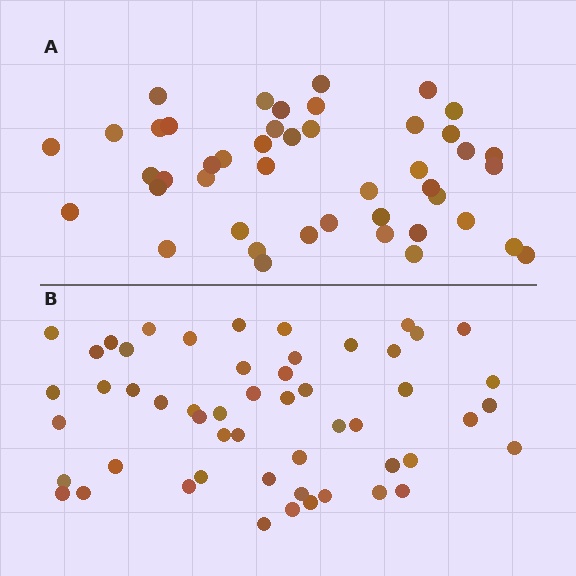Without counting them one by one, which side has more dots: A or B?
Region B (the bottom region) has more dots.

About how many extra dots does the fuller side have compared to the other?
Region B has roughly 8 or so more dots than region A.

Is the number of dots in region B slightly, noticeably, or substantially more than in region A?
Region B has only slightly more — the two regions are fairly close. The ratio is roughly 1.2 to 1.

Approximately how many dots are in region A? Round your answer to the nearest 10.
About 40 dots. (The exact count is 45, which rounds to 40.)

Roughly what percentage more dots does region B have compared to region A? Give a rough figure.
About 20% more.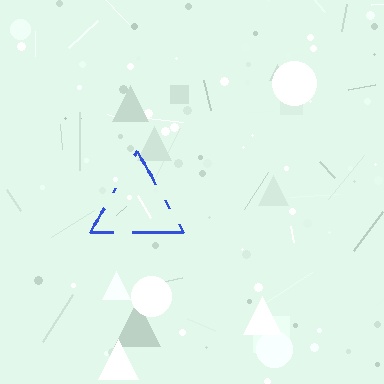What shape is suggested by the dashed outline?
The dashed outline suggests a triangle.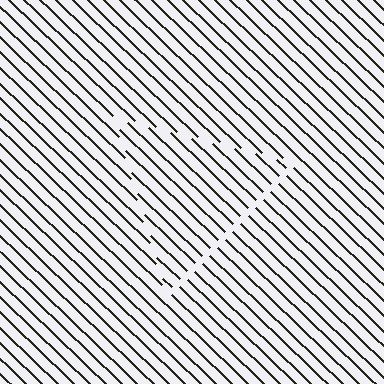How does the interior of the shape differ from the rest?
The interior of the shape contains the same grating, shifted by half a period — the contour is defined by the phase discontinuity where line-ends from the inner and outer gratings abut.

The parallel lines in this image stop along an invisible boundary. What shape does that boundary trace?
An illusory triangle. The interior of the shape contains the same grating, shifted by half a period — the contour is defined by the phase discontinuity where line-ends from the inner and outer gratings abut.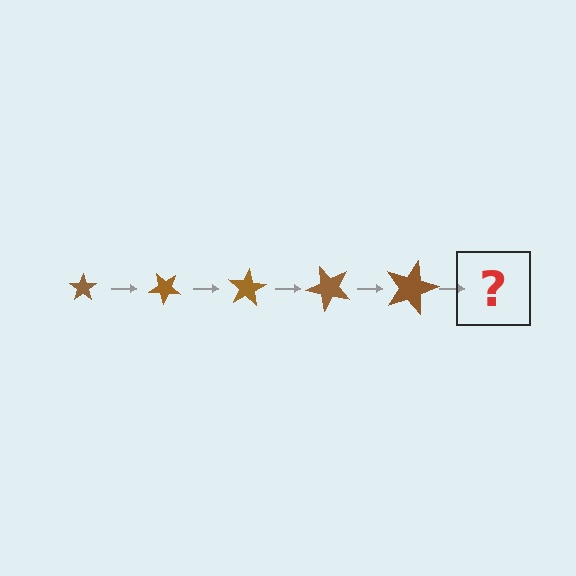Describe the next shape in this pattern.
It should be a star, larger than the previous one and rotated 200 degrees from the start.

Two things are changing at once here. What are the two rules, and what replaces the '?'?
The two rules are that the star grows larger each step and it rotates 40 degrees each step. The '?' should be a star, larger than the previous one and rotated 200 degrees from the start.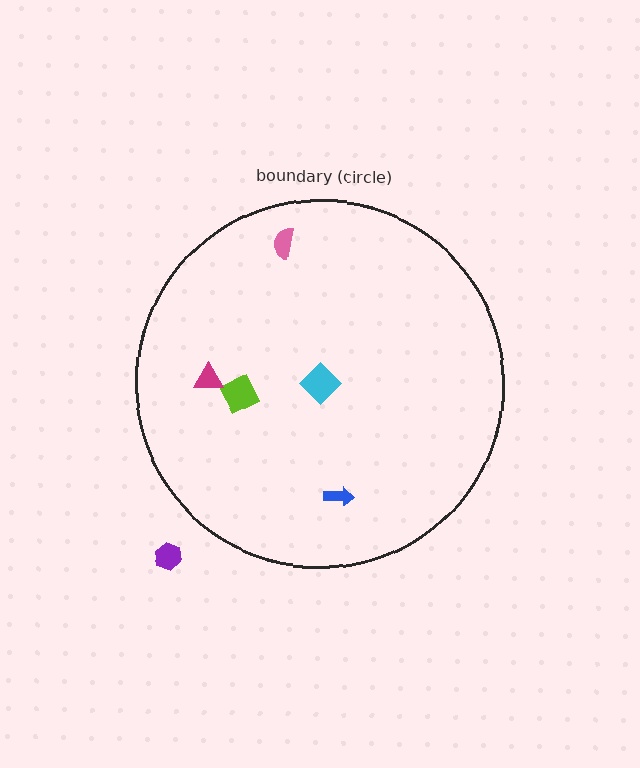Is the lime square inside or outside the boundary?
Inside.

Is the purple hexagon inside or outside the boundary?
Outside.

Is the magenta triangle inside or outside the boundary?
Inside.